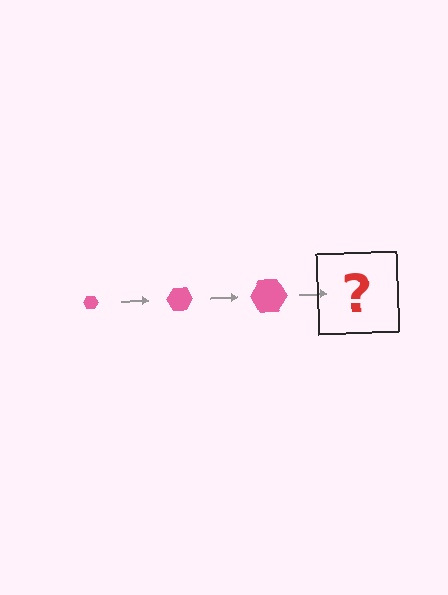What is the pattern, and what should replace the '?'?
The pattern is that the hexagon gets progressively larger each step. The '?' should be a pink hexagon, larger than the previous one.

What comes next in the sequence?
The next element should be a pink hexagon, larger than the previous one.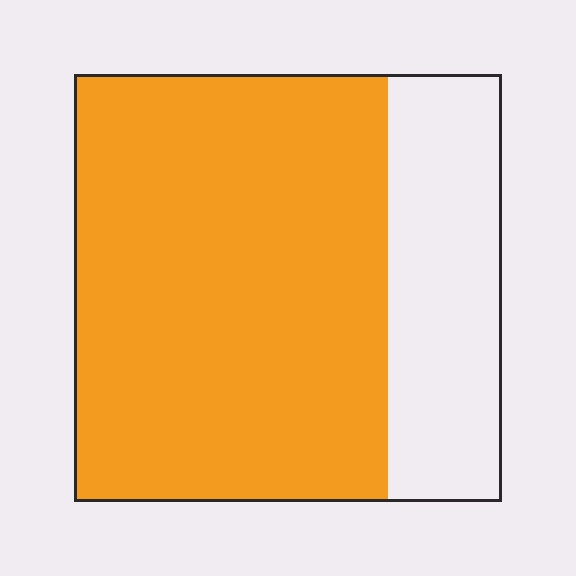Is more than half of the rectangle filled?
Yes.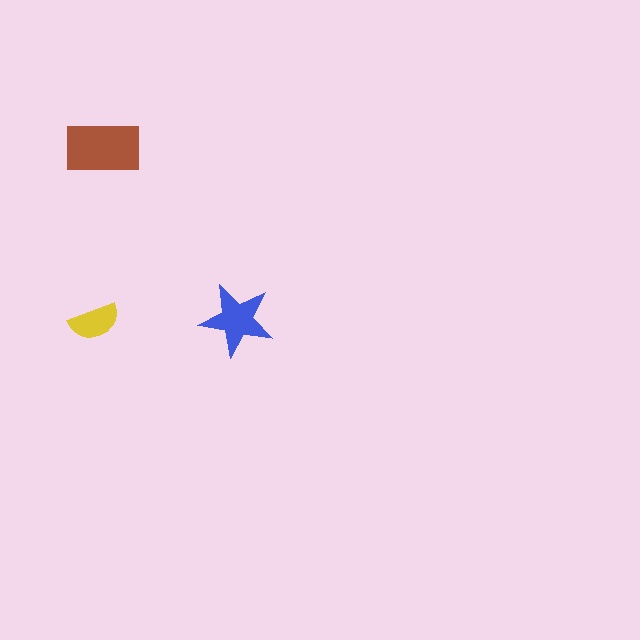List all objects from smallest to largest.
The yellow semicircle, the blue star, the brown rectangle.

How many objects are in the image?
There are 3 objects in the image.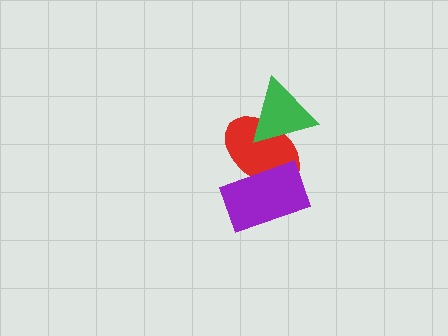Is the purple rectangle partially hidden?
No, no other shape covers it.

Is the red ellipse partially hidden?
Yes, it is partially covered by another shape.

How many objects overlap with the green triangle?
1 object overlaps with the green triangle.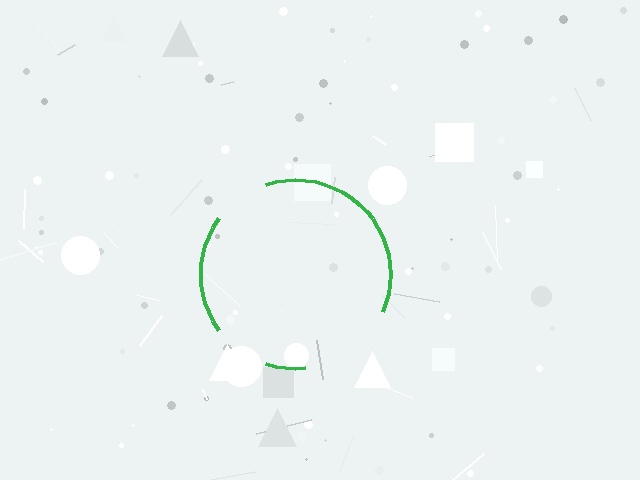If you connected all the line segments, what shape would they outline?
They would outline a circle.